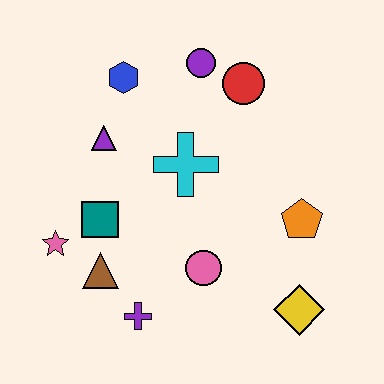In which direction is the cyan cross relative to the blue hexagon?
The cyan cross is below the blue hexagon.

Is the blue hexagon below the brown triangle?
No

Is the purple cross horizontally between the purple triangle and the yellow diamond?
Yes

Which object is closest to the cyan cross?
The purple triangle is closest to the cyan cross.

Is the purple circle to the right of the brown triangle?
Yes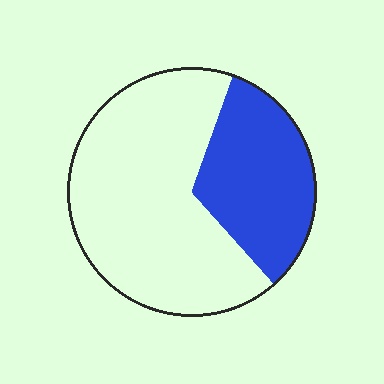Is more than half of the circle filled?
No.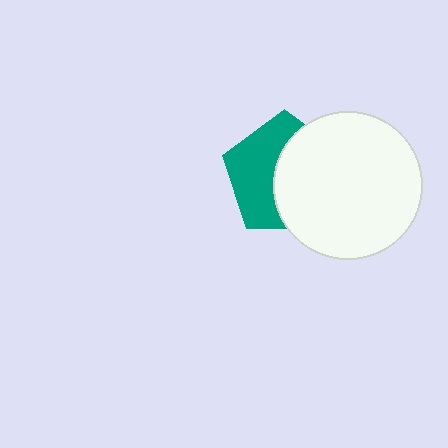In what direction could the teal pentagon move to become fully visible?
The teal pentagon could move left. That would shift it out from behind the white circle entirely.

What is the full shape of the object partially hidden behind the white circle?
The partially hidden object is a teal pentagon.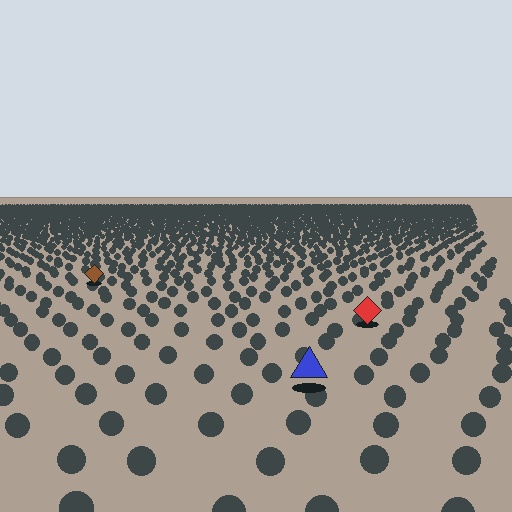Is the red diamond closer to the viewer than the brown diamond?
Yes. The red diamond is closer — you can tell from the texture gradient: the ground texture is coarser near it.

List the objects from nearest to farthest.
From nearest to farthest: the blue triangle, the red diamond, the brown diamond.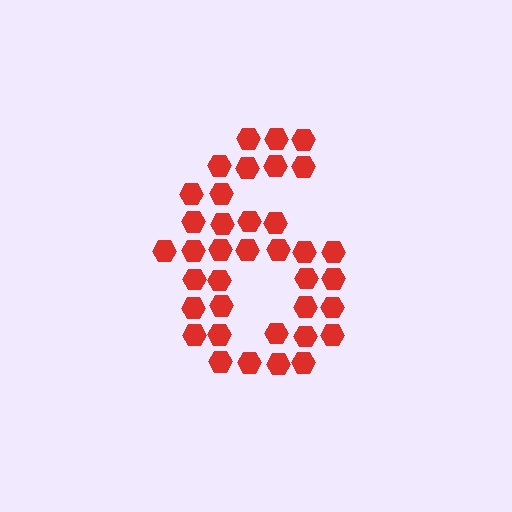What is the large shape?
The large shape is the digit 6.